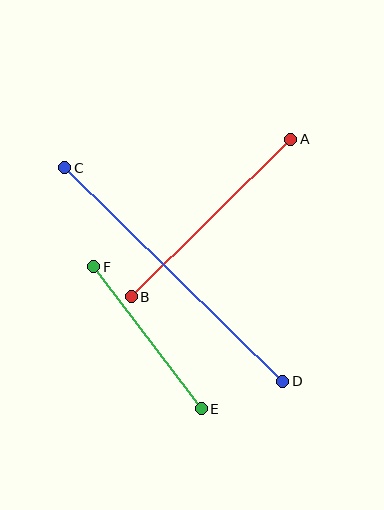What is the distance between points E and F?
The distance is approximately 178 pixels.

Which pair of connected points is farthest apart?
Points C and D are farthest apart.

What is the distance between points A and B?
The distance is approximately 224 pixels.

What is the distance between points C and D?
The distance is approximately 305 pixels.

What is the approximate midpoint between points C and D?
The midpoint is at approximately (174, 275) pixels.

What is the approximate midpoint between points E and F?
The midpoint is at approximately (148, 338) pixels.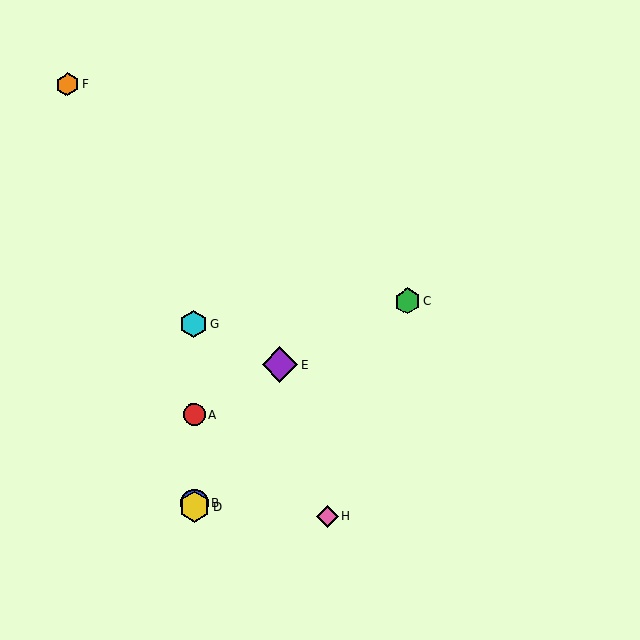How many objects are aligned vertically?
4 objects (A, B, D, G) are aligned vertically.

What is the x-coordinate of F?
Object F is at x≈67.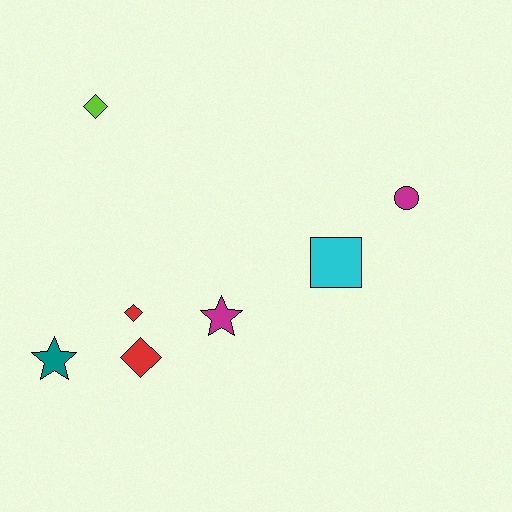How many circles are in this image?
There is 1 circle.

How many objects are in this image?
There are 7 objects.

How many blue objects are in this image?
There are no blue objects.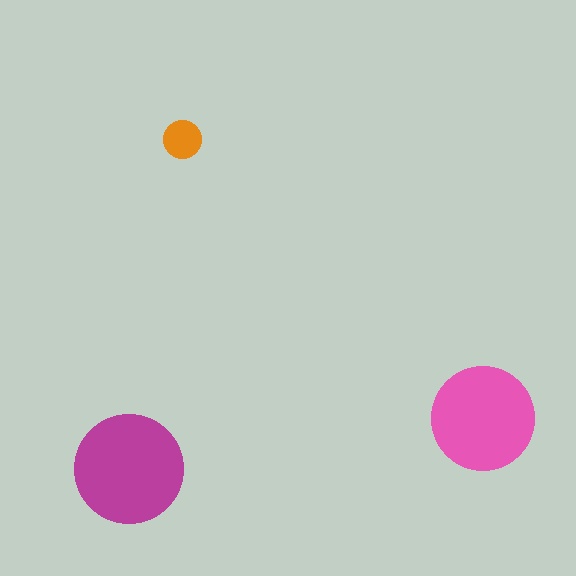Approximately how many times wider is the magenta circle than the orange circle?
About 3 times wider.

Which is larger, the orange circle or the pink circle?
The pink one.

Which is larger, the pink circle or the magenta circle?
The magenta one.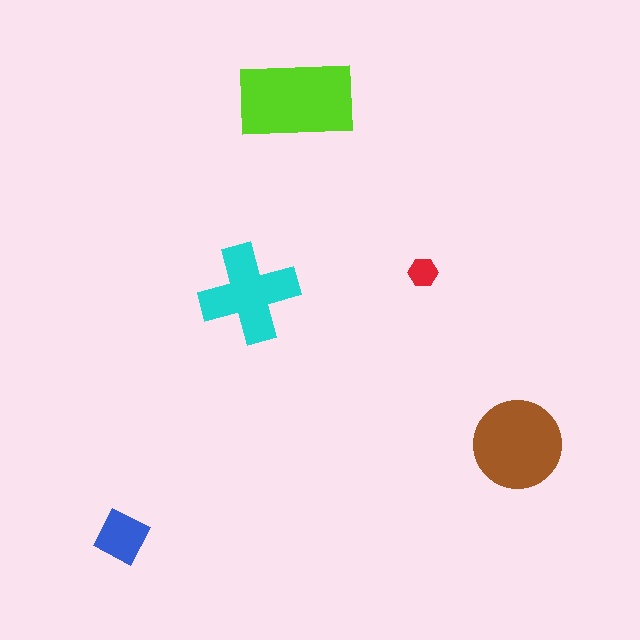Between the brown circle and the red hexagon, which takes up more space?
The brown circle.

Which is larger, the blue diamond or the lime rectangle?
The lime rectangle.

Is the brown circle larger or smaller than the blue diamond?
Larger.